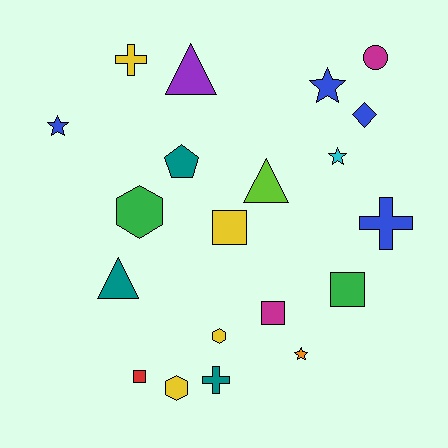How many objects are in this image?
There are 20 objects.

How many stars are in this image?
There are 4 stars.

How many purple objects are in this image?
There is 1 purple object.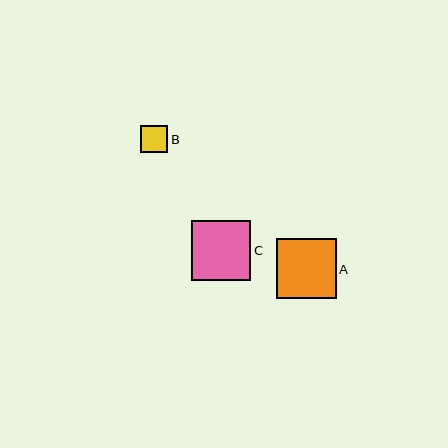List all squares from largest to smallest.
From largest to smallest: A, C, B.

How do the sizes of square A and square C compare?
Square A and square C are approximately the same size.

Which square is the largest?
Square A is the largest with a size of approximately 60 pixels.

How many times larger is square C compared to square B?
Square C is approximately 2.2 times the size of square B.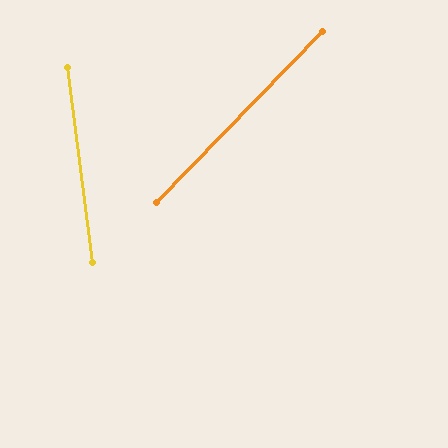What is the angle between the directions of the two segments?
Approximately 51 degrees.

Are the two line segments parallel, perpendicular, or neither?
Neither parallel nor perpendicular — they differ by about 51°.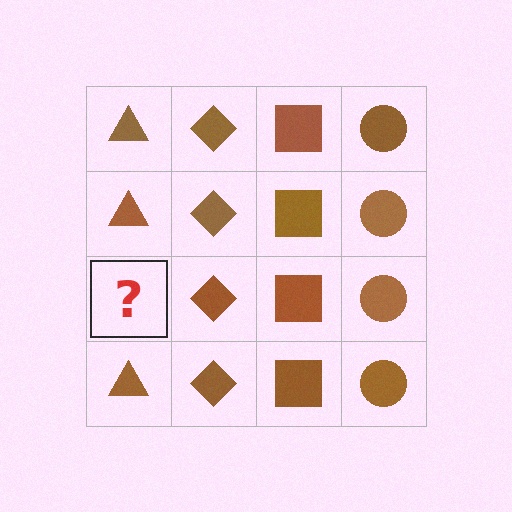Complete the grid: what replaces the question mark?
The question mark should be replaced with a brown triangle.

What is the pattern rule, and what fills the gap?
The rule is that each column has a consistent shape. The gap should be filled with a brown triangle.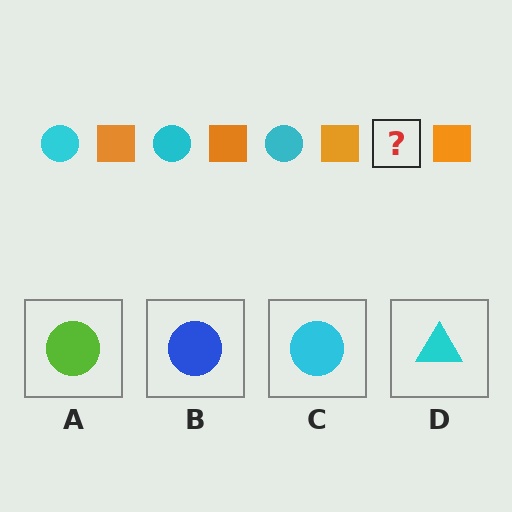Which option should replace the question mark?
Option C.